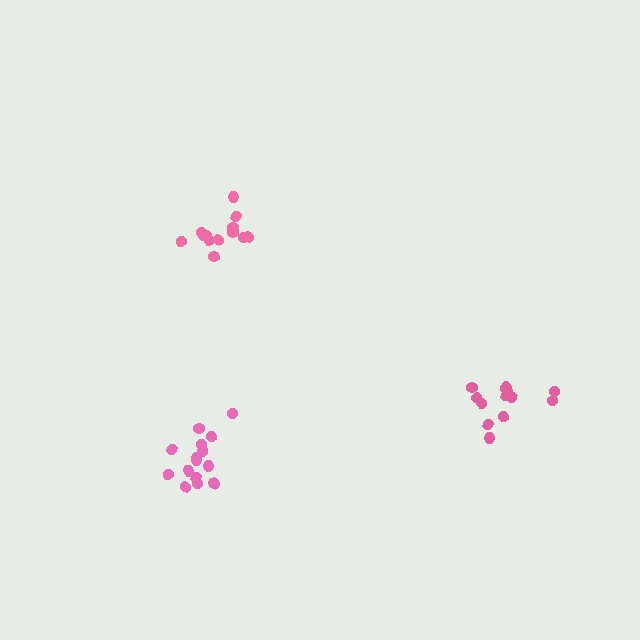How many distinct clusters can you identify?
There are 3 distinct clusters.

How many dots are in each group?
Group 1: 13 dots, Group 2: 13 dots, Group 3: 15 dots (41 total).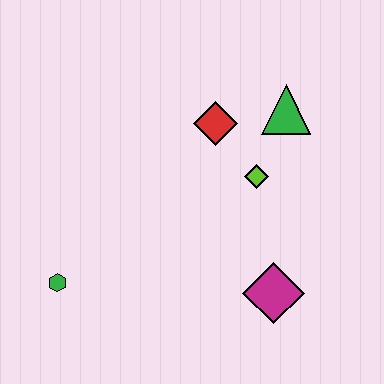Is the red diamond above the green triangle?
No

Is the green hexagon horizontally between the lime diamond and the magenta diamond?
No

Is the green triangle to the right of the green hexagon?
Yes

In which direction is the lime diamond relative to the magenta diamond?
The lime diamond is above the magenta diamond.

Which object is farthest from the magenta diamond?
The green hexagon is farthest from the magenta diamond.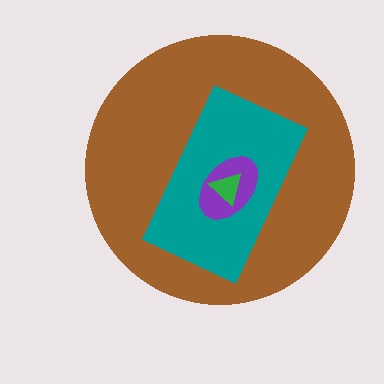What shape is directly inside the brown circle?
The teal rectangle.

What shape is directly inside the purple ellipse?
The green triangle.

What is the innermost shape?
The green triangle.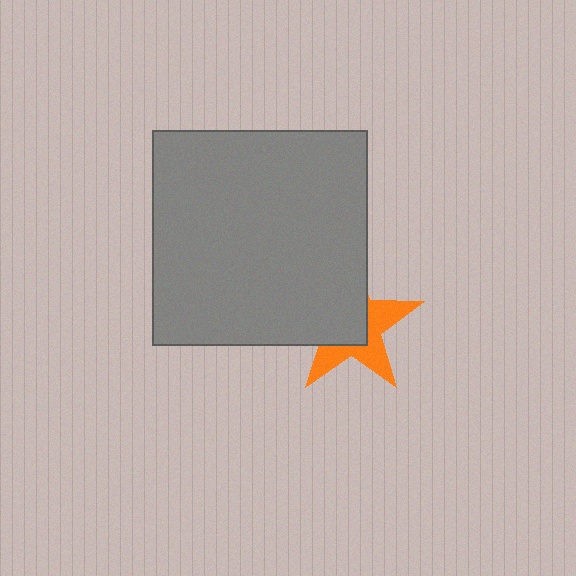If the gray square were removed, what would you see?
You would see the complete orange star.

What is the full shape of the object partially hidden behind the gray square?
The partially hidden object is an orange star.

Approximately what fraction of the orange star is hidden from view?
Roughly 54% of the orange star is hidden behind the gray square.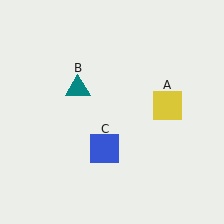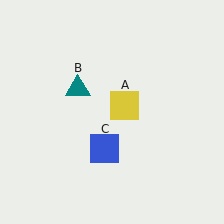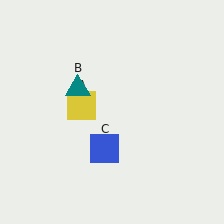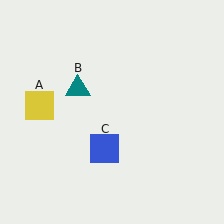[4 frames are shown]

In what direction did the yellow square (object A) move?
The yellow square (object A) moved left.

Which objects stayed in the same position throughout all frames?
Teal triangle (object B) and blue square (object C) remained stationary.